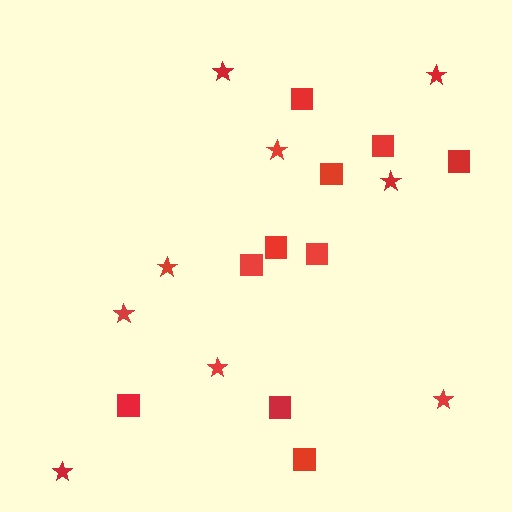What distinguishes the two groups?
There are 2 groups: one group of stars (9) and one group of squares (10).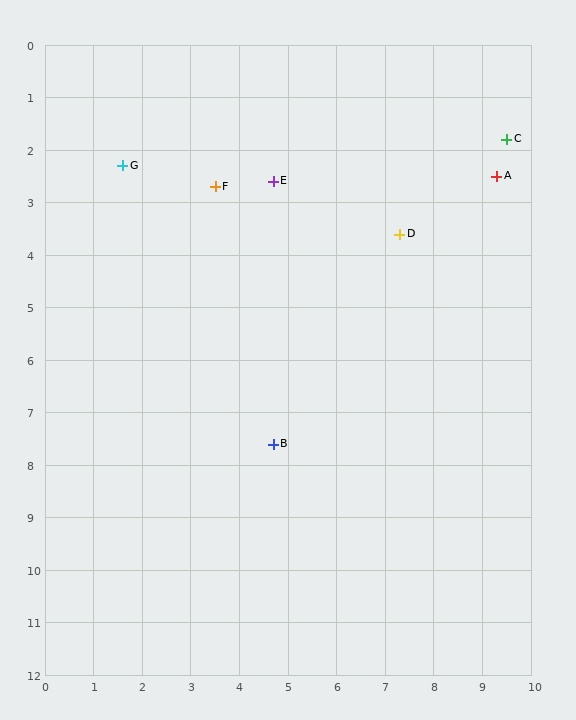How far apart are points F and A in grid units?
Points F and A are about 5.8 grid units apart.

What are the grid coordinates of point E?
Point E is at approximately (4.7, 2.6).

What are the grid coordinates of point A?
Point A is at approximately (9.3, 2.5).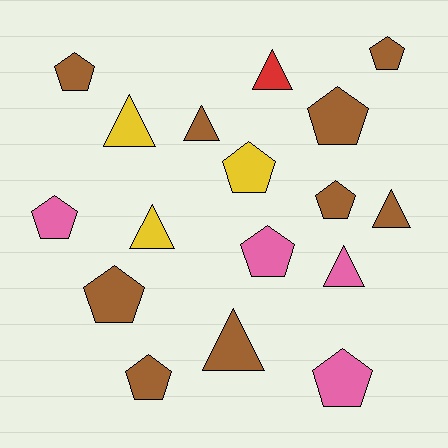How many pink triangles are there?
There is 1 pink triangle.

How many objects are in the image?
There are 17 objects.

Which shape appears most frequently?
Pentagon, with 10 objects.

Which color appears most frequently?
Brown, with 9 objects.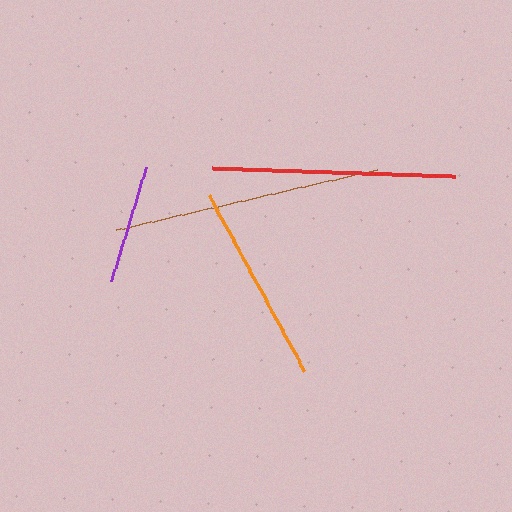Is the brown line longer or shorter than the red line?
The brown line is longer than the red line.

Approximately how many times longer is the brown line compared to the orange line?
The brown line is approximately 1.3 times the length of the orange line.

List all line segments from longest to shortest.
From longest to shortest: brown, red, orange, purple.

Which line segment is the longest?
The brown line is the longest at approximately 268 pixels.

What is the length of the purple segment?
The purple segment is approximately 119 pixels long.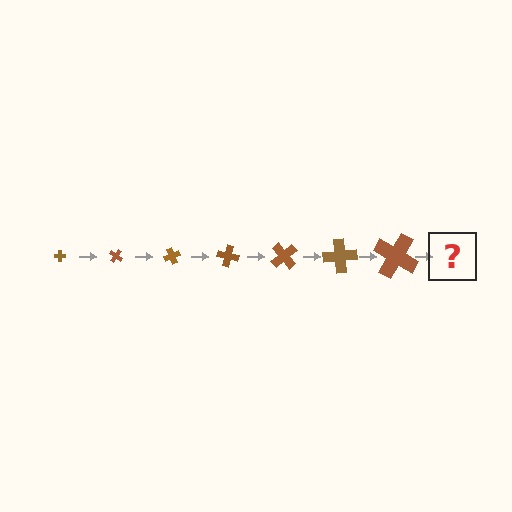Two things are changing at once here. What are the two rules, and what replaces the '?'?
The two rules are that the cross grows larger each step and it rotates 35 degrees each step. The '?' should be a cross, larger than the previous one and rotated 245 degrees from the start.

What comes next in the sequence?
The next element should be a cross, larger than the previous one and rotated 245 degrees from the start.